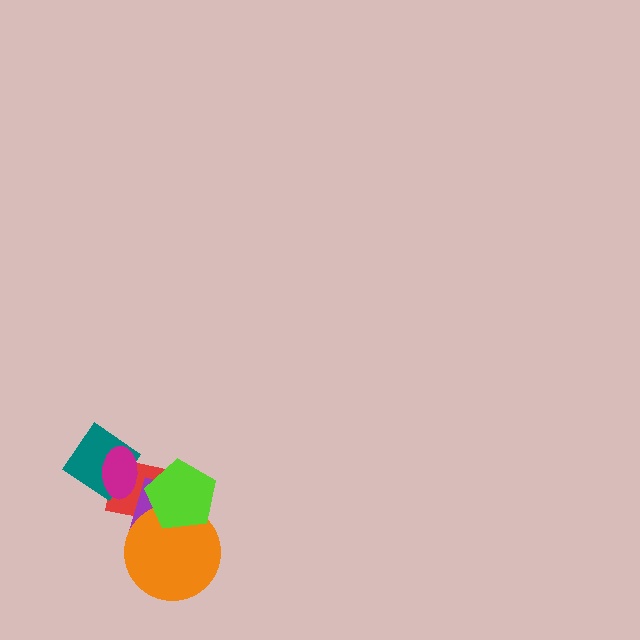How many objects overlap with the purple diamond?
3 objects overlap with the purple diamond.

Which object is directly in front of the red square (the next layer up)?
The purple diamond is directly in front of the red square.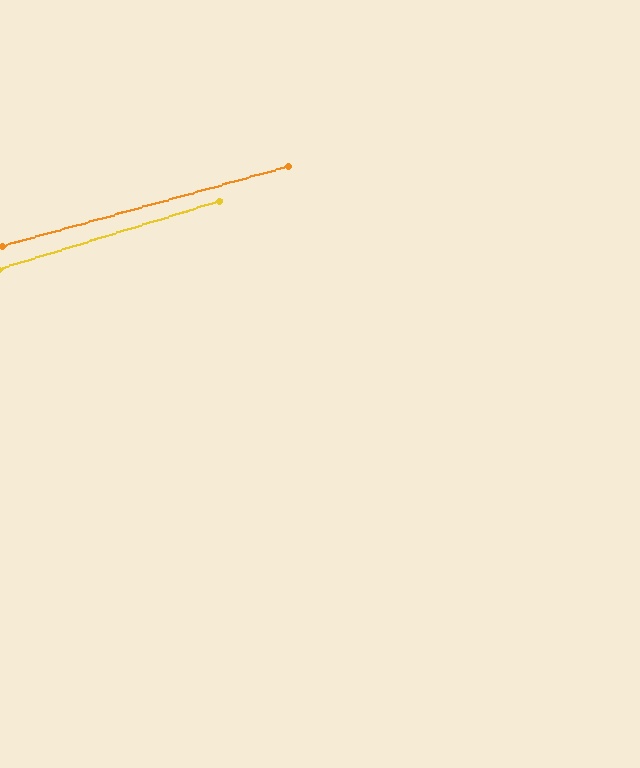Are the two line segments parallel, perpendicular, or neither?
Parallel — their directions differ by only 1.7°.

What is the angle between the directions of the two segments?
Approximately 2 degrees.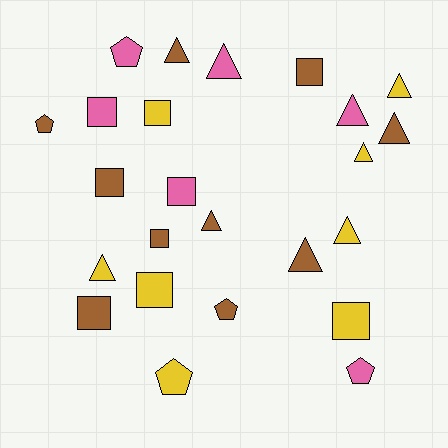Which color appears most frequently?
Brown, with 10 objects.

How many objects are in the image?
There are 24 objects.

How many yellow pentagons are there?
There is 1 yellow pentagon.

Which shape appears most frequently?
Triangle, with 10 objects.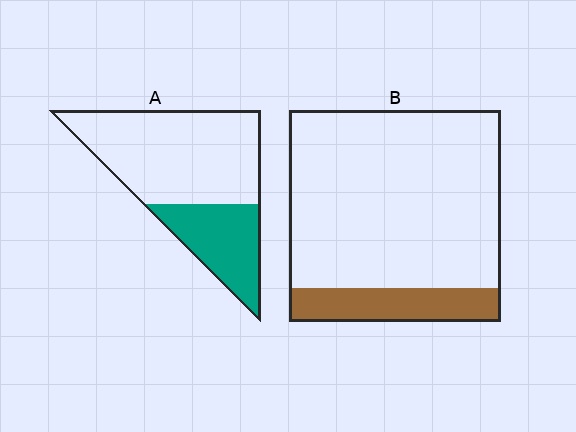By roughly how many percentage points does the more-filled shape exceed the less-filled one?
By roughly 15 percentage points (A over B).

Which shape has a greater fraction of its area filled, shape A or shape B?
Shape A.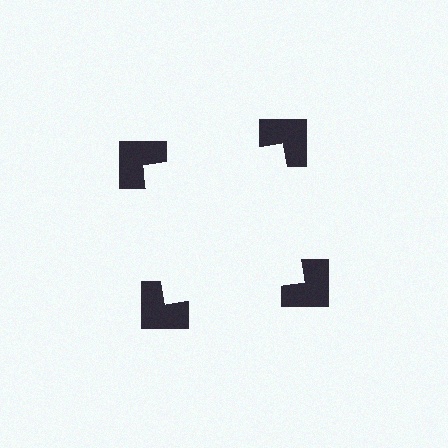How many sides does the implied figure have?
4 sides.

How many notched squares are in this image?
There are 4 — one at each vertex of the illusory square.